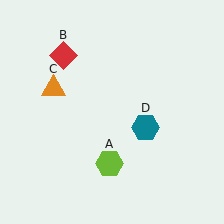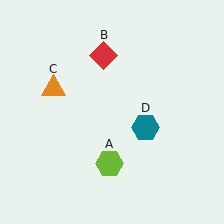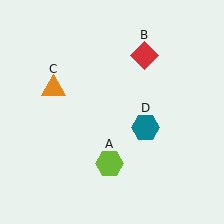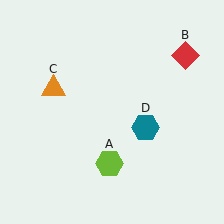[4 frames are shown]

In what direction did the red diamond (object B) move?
The red diamond (object B) moved right.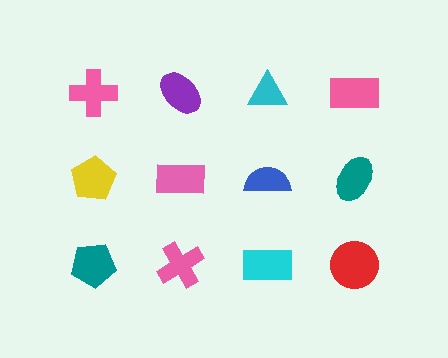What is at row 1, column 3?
A cyan triangle.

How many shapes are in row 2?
4 shapes.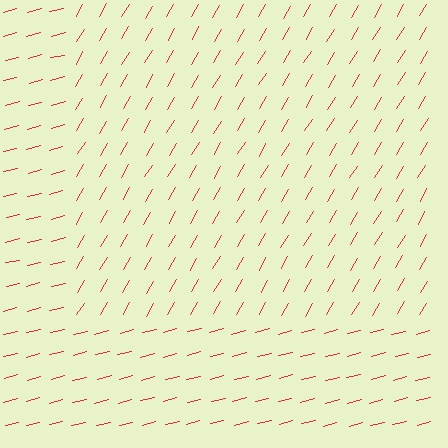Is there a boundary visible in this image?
Yes, there is a texture boundary formed by a change in line orientation.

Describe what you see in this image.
The image is filled with small red line segments. A rectangle region in the image has lines oriented differently from the surrounding lines, creating a visible texture boundary.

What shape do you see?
I see a rectangle.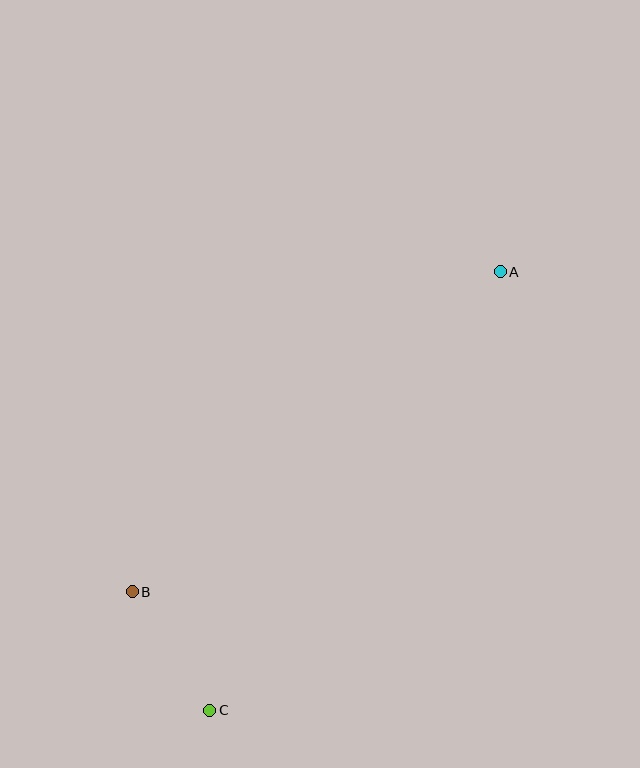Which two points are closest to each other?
Points B and C are closest to each other.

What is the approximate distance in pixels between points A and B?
The distance between A and B is approximately 488 pixels.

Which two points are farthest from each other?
Points A and C are farthest from each other.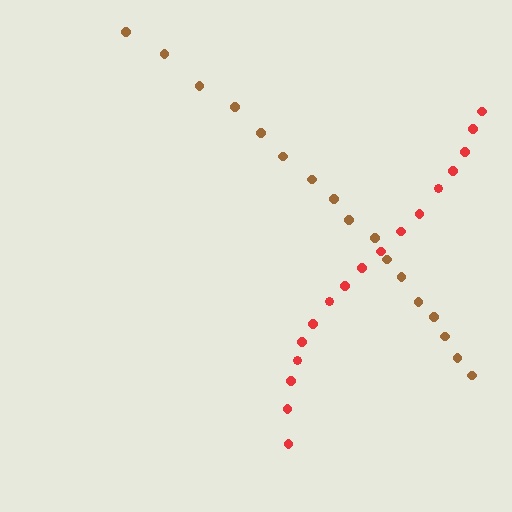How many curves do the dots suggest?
There are 2 distinct paths.